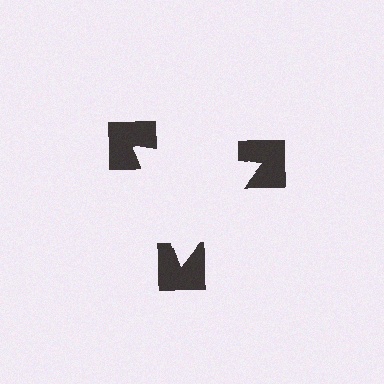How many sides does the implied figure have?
3 sides.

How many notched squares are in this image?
There are 3 — one at each vertex of the illusory triangle.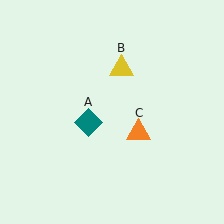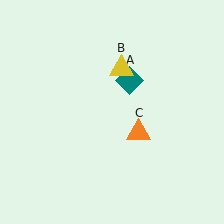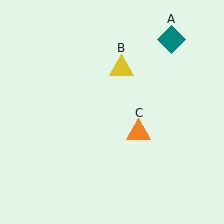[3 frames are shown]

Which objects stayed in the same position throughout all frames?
Yellow triangle (object B) and orange triangle (object C) remained stationary.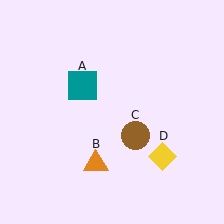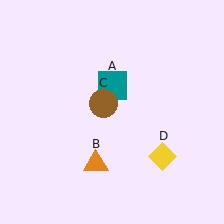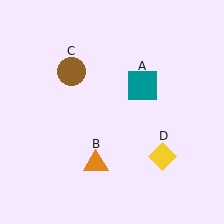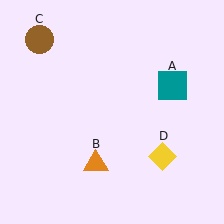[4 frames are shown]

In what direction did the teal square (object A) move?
The teal square (object A) moved right.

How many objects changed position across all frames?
2 objects changed position: teal square (object A), brown circle (object C).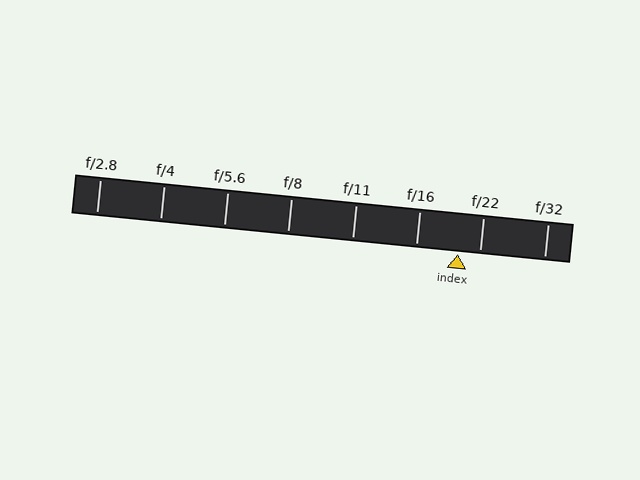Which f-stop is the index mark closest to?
The index mark is closest to f/22.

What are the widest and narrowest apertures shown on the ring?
The widest aperture shown is f/2.8 and the narrowest is f/32.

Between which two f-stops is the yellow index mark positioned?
The index mark is between f/16 and f/22.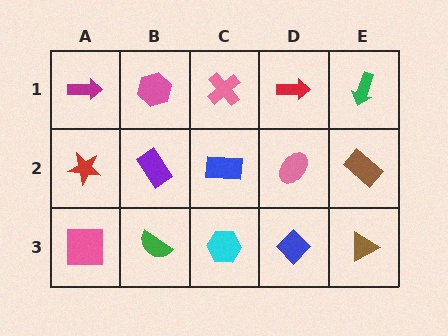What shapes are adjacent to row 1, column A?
A red star (row 2, column A), a pink hexagon (row 1, column B).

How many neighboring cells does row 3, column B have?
3.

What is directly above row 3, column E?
A brown rectangle.